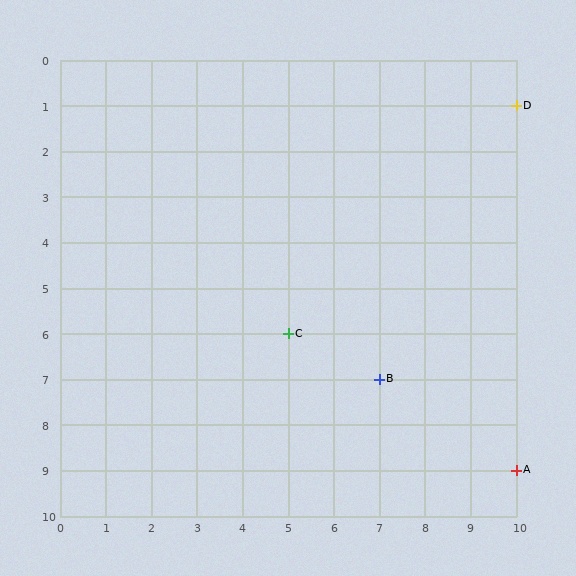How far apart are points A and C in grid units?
Points A and C are 5 columns and 3 rows apart (about 5.8 grid units diagonally).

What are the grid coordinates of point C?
Point C is at grid coordinates (5, 6).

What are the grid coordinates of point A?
Point A is at grid coordinates (10, 9).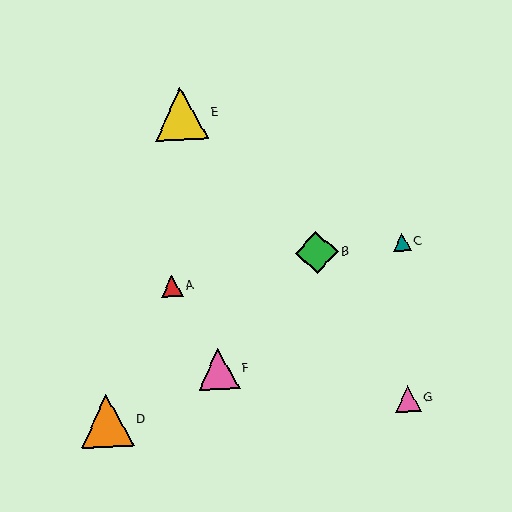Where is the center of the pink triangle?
The center of the pink triangle is at (219, 369).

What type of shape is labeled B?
Shape B is a green diamond.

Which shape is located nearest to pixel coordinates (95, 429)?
The orange triangle (labeled D) at (107, 421) is nearest to that location.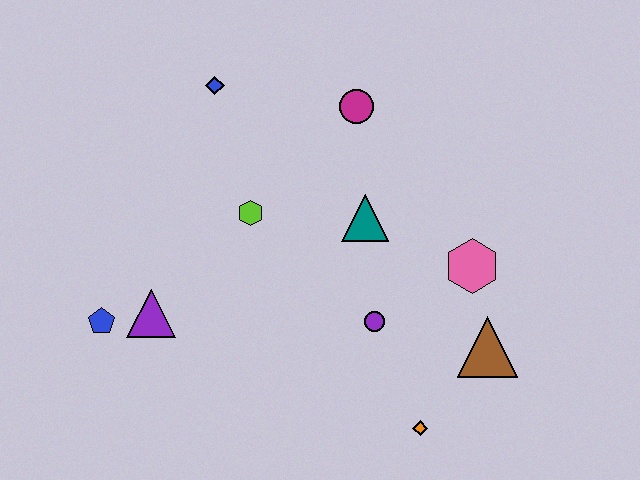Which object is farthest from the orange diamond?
The blue diamond is farthest from the orange diamond.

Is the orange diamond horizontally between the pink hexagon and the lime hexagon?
Yes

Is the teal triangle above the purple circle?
Yes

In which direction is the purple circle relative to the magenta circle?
The purple circle is below the magenta circle.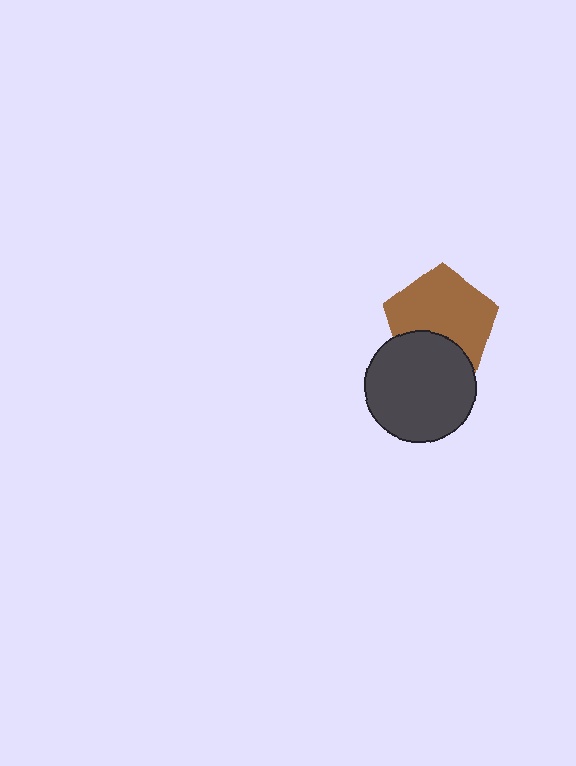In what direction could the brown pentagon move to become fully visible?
The brown pentagon could move up. That would shift it out from behind the dark gray circle entirely.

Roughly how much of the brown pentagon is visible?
Most of it is visible (roughly 69%).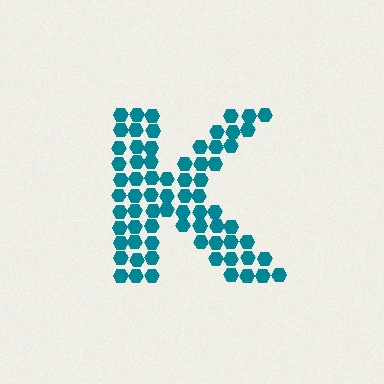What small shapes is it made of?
It is made of small hexagons.